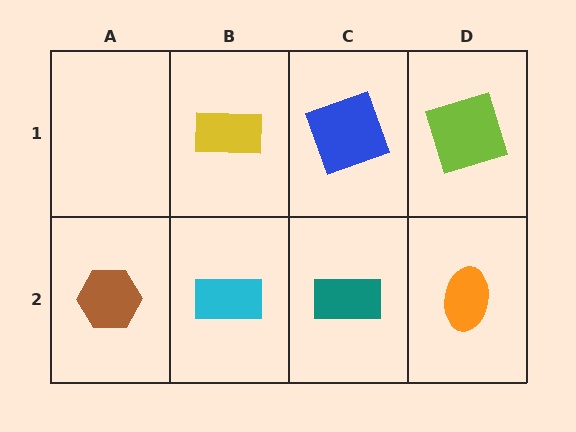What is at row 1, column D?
A lime square.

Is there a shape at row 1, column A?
No, that cell is empty.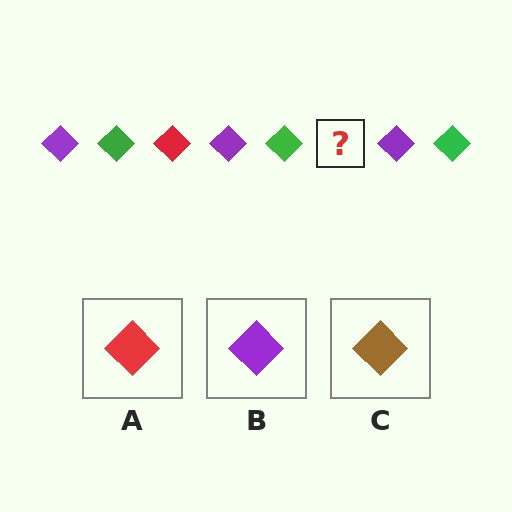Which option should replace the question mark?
Option A.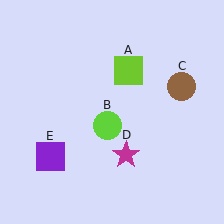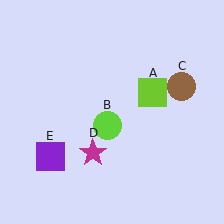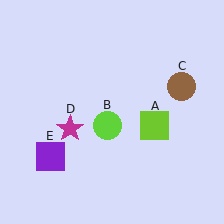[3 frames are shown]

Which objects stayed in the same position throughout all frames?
Lime circle (object B) and brown circle (object C) and purple square (object E) remained stationary.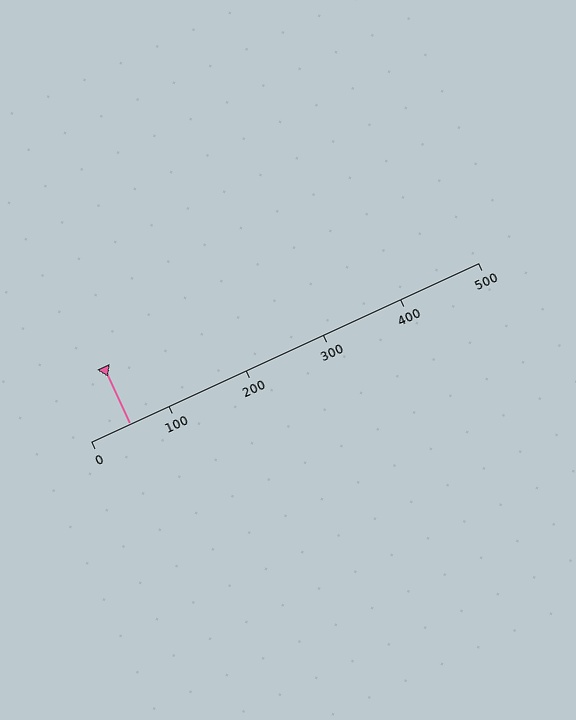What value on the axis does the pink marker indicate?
The marker indicates approximately 50.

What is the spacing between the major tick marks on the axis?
The major ticks are spaced 100 apart.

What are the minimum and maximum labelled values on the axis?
The axis runs from 0 to 500.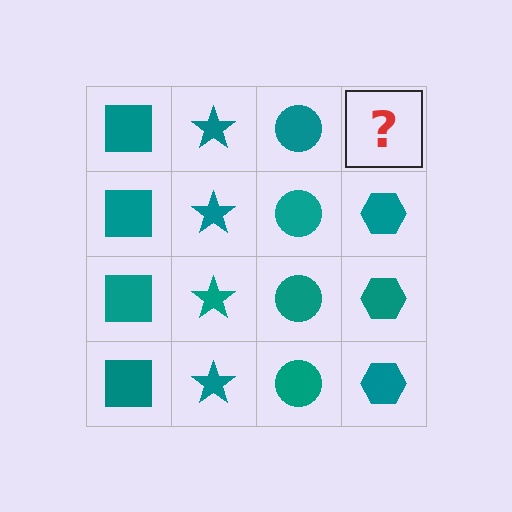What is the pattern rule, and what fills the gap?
The rule is that each column has a consistent shape. The gap should be filled with a teal hexagon.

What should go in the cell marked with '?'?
The missing cell should contain a teal hexagon.